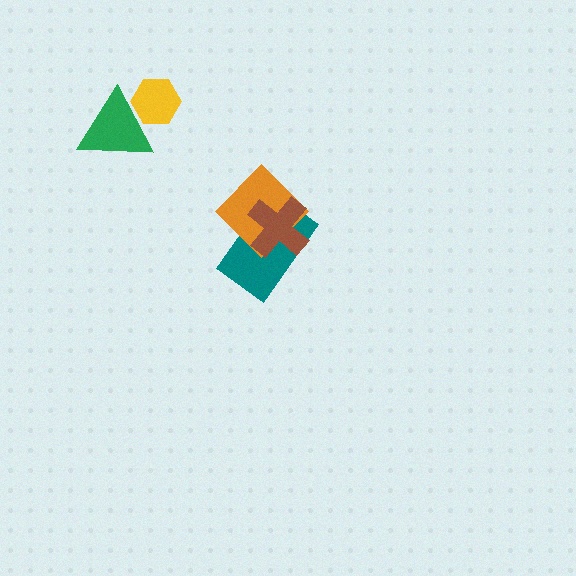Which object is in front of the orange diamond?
The brown cross is in front of the orange diamond.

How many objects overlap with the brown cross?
2 objects overlap with the brown cross.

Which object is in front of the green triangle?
The yellow hexagon is in front of the green triangle.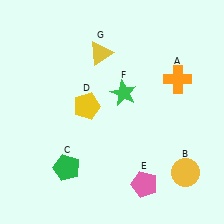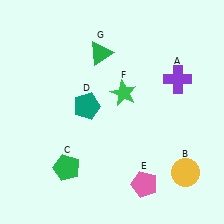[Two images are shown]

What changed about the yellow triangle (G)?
In Image 1, G is yellow. In Image 2, it changed to green.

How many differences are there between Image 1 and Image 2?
There are 3 differences between the two images.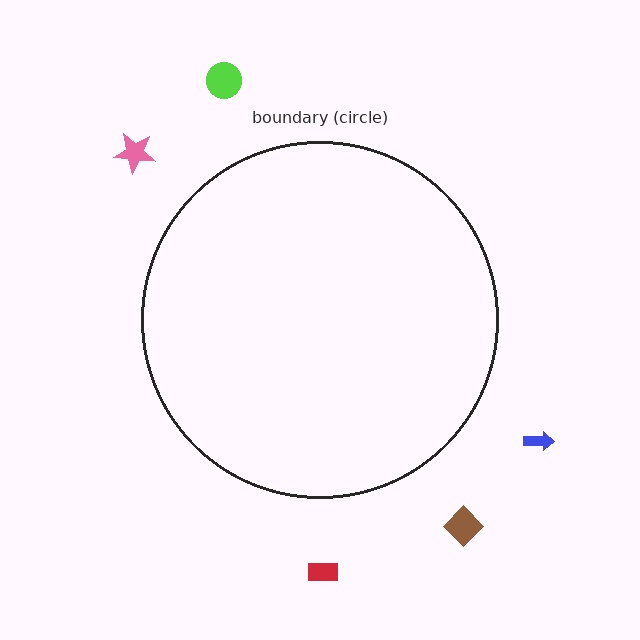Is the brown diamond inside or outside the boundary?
Outside.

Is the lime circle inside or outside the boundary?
Outside.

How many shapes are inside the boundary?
0 inside, 5 outside.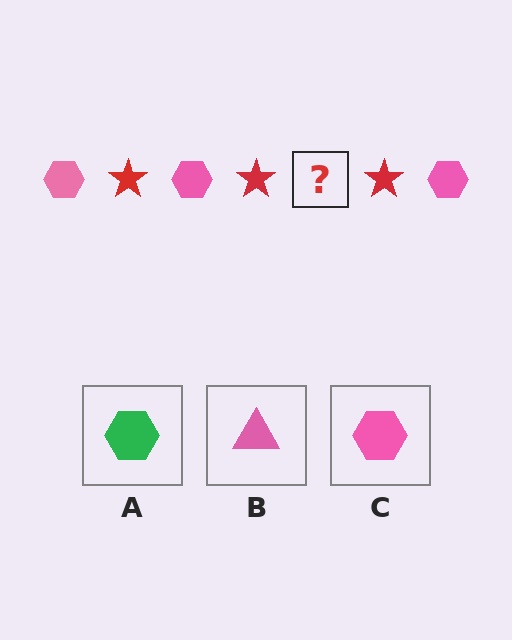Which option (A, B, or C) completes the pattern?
C.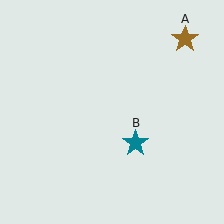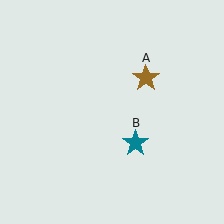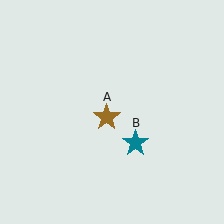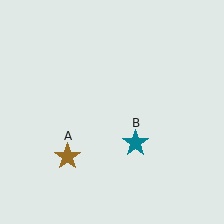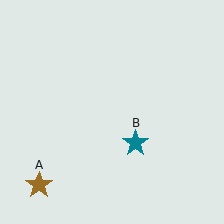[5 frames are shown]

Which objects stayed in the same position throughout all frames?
Teal star (object B) remained stationary.